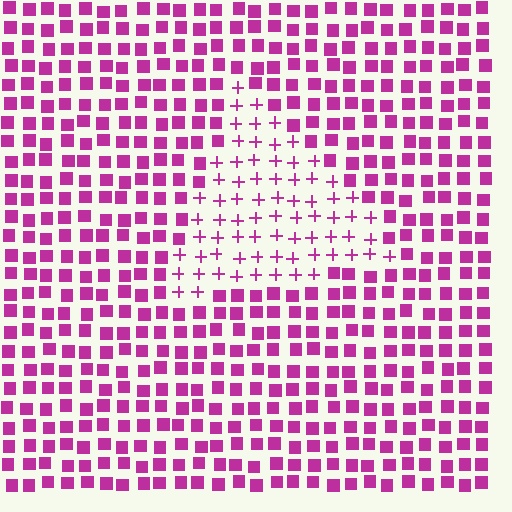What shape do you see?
I see a triangle.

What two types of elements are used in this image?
The image uses plus signs inside the triangle region and squares outside it.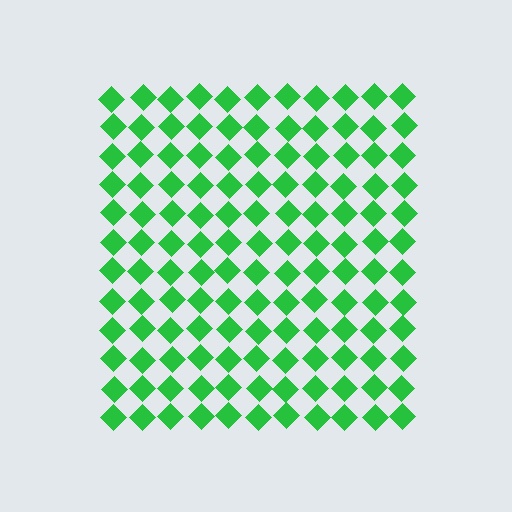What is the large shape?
The large shape is a square.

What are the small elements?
The small elements are diamonds.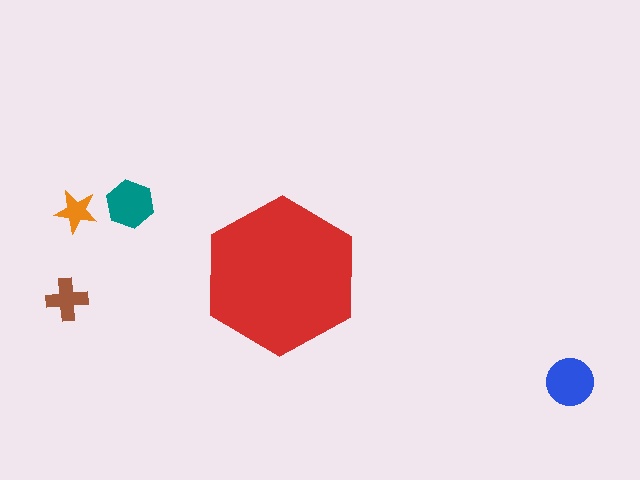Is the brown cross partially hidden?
No, the brown cross is fully visible.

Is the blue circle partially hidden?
No, the blue circle is fully visible.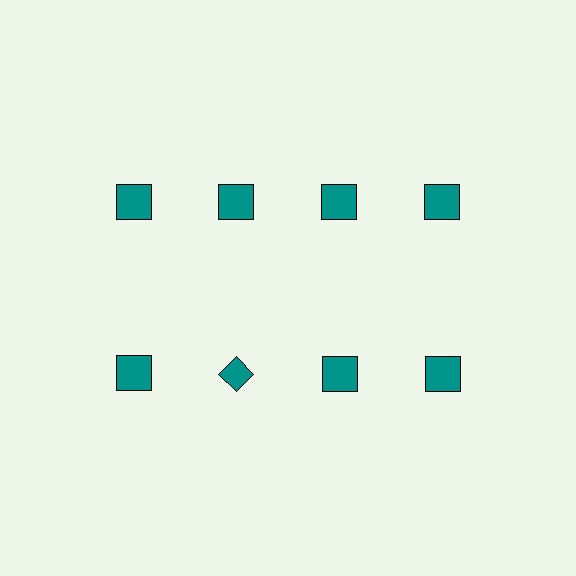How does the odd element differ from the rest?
It has a different shape: diamond instead of square.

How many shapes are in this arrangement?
There are 8 shapes arranged in a grid pattern.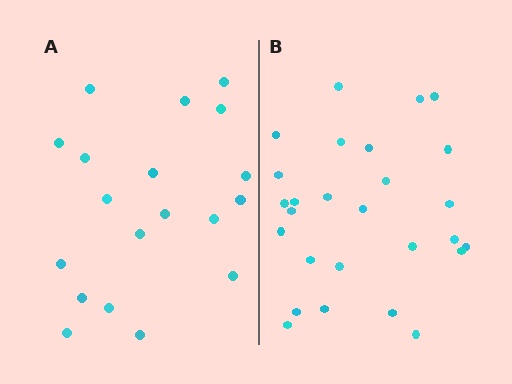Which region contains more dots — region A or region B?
Region B (the right region) has more dots.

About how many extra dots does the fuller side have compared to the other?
Region B has roughly 8 or so more dots than region A.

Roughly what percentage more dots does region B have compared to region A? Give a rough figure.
About 40% more.